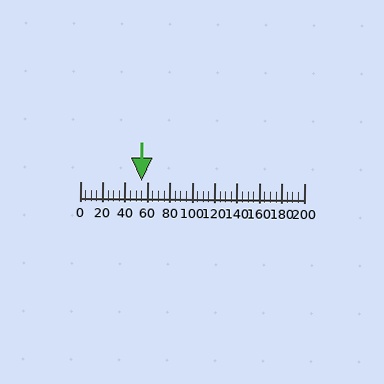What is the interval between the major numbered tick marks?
The major tick marks are spaced 20 units apart.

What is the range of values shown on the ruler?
The ruler shows values from 0 to 200.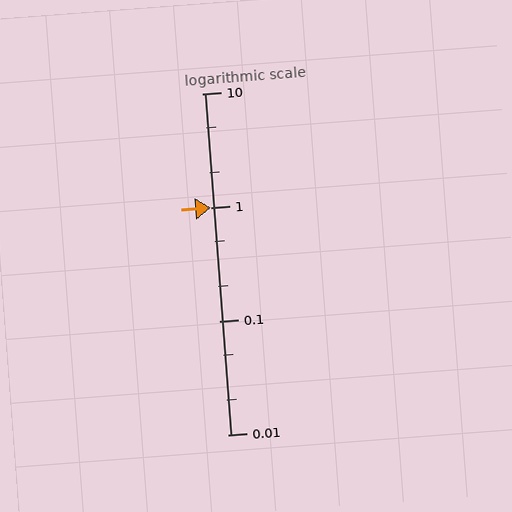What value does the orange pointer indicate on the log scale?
The pointer indicates approximately 1.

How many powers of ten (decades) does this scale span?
The scale spans 3 decades, from 0.01 to 10.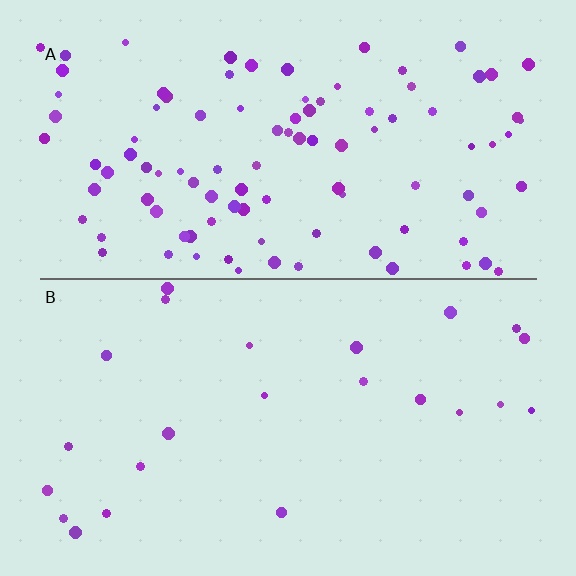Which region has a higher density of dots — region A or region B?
A (the top).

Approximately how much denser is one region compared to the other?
Approximately 4.3× — region A over region B.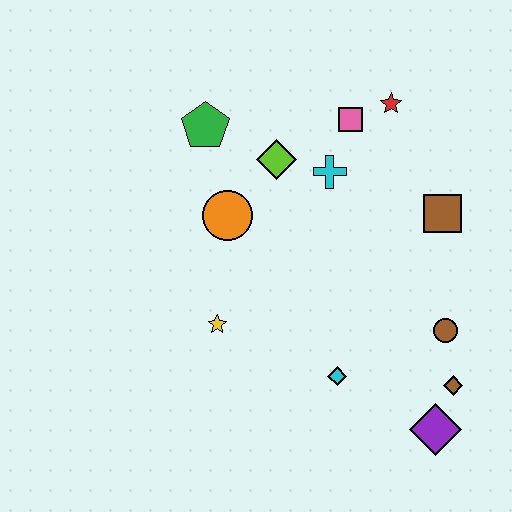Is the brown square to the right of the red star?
Yes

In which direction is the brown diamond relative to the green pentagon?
The brown diamond is below the green pentagon.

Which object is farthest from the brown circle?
The green pentagon is farthest from the brown circle.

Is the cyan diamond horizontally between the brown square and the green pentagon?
Yes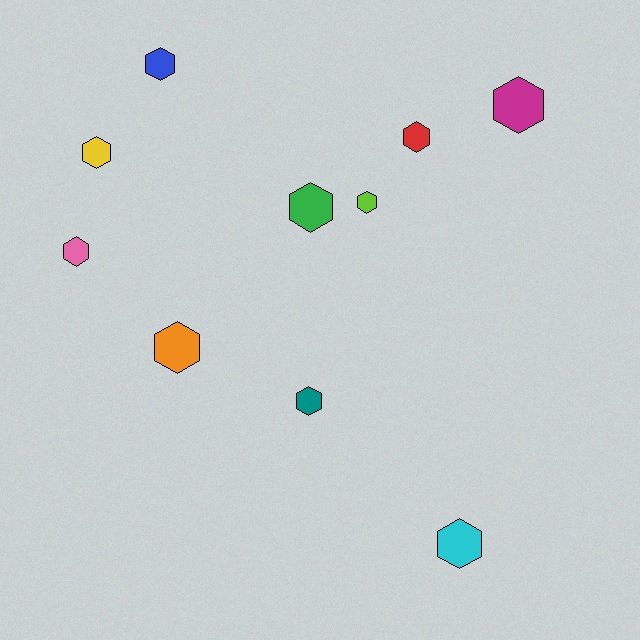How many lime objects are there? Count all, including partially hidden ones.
There is 1 lime object.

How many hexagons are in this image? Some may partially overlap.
There are 10 hexagons.